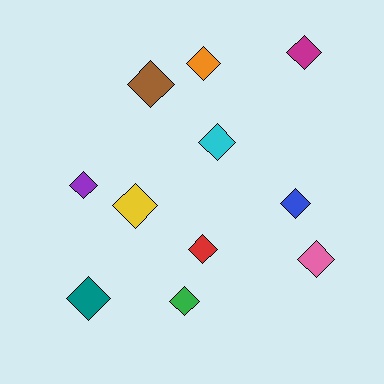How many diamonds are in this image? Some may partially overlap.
There are 11 diamonds.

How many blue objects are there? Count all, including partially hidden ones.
There is 1 blue object.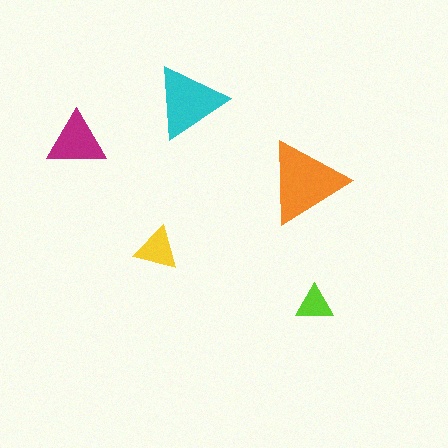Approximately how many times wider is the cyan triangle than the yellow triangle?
About 1.5 times wider.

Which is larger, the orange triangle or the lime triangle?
The orange one.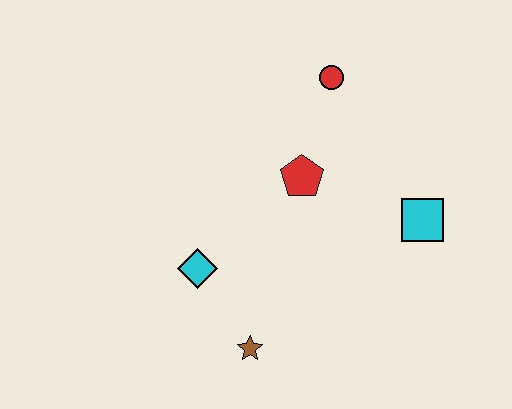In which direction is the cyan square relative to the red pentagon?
The cyan square is to the right of the red pentagon.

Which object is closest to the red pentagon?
The red circle is closest to the red pentagon.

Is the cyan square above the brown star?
Yes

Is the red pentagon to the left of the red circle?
Yes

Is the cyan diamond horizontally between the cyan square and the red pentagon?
No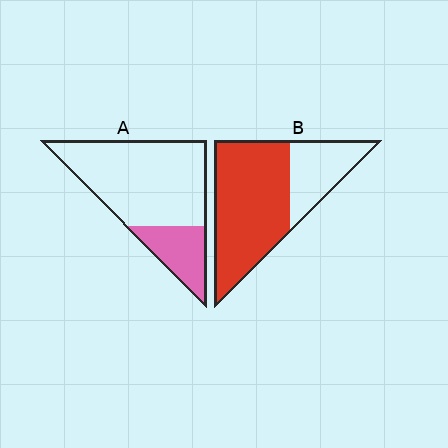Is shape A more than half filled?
No.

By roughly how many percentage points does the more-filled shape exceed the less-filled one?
By roughly 45 percentage points (B over A).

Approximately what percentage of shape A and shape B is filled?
A is approximately 25% and B is approximately 70%.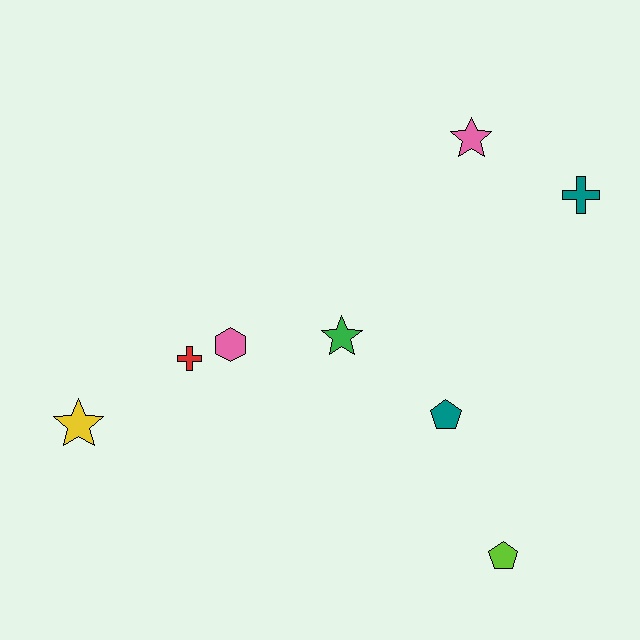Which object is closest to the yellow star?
The red cross is closest to the yellow star.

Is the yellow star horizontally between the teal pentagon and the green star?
No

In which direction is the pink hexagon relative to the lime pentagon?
The pink hexagon is to the left of the lime pentagon.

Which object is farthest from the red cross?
The teal cross is farthest from the red cross.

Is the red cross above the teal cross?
No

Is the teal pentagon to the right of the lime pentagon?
No